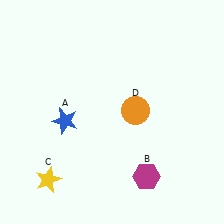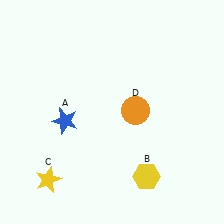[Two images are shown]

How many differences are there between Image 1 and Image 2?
There is 1 difference between the two images.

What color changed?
The hexagon (B) changed from magenta in Image 1 to yellow in Image 2.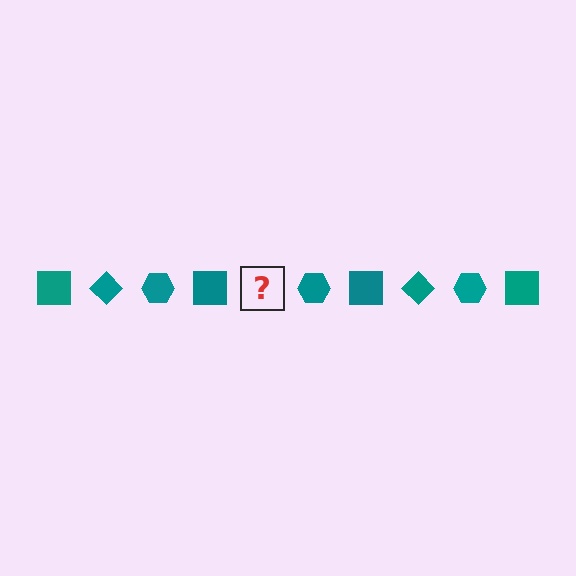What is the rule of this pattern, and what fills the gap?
The rule is that the pattern cycles through square, diamond, hexagon shapes in teal. The gap should be filled with a teal diamond.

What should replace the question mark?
The question mark should be replaced with a teal diamond.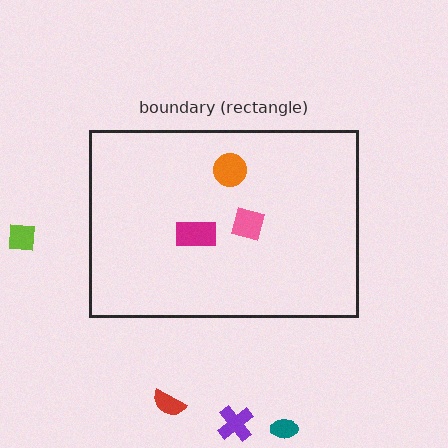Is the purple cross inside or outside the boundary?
Outside.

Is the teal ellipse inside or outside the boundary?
Outside.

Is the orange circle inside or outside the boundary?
Inside.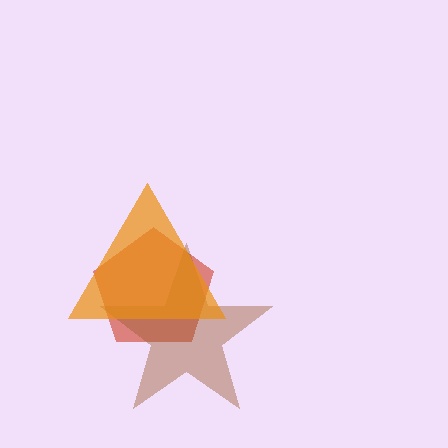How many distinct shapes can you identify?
There are 3 distinct shapes: a red pentagon, a brown star, an orange triangle.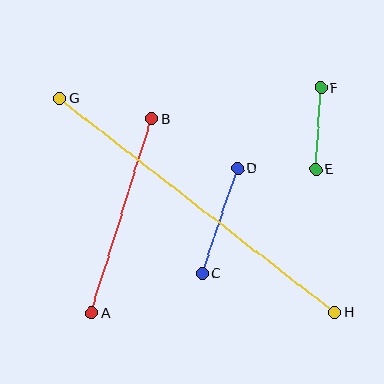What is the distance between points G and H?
The distance is approximately 349 pixels.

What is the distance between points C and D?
The distance is approximately 111 pixels.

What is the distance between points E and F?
The distance is approximately 82 pixels.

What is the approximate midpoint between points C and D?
The midpoint is at approximately (220, 221) pixels.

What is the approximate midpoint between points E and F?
The midpoint is at approximately (318, 129) pixels.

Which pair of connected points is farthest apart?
Points G and H are farthest apart.